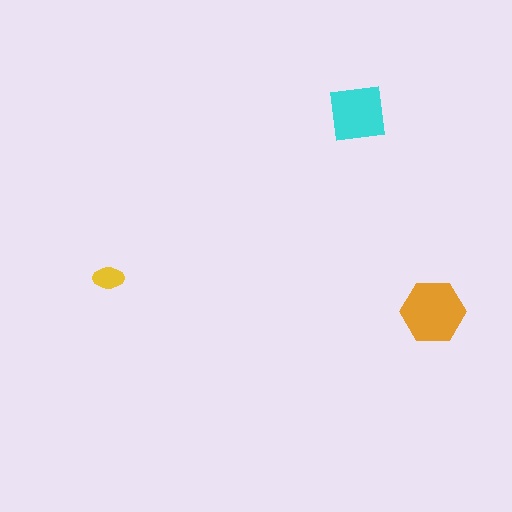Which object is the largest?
The orange hexagon.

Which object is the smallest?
The yellow ellipse.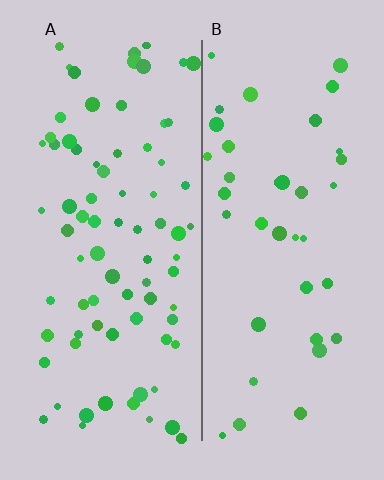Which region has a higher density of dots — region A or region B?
A (the left).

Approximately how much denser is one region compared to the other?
Approximately 2.0× — region A over region B.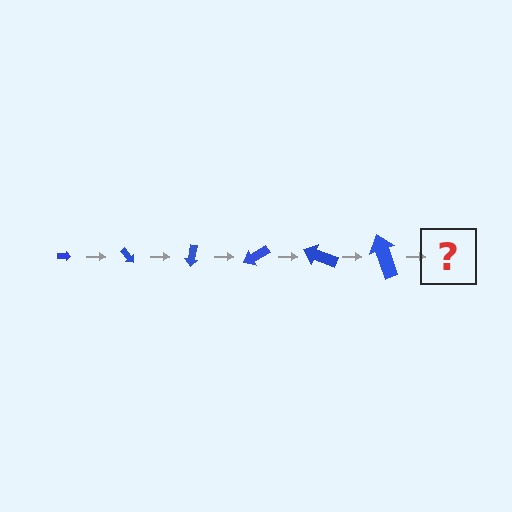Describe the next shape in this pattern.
It should be an arrow, larger than the previous one and rotated 300 degrees from the start.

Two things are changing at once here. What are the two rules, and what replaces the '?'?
The two rules are that the arrow grows larger each step and it rotates 50 degrees each step. The '?' should be an arrow, larger than the previous one and rotated 300 degrees from the start.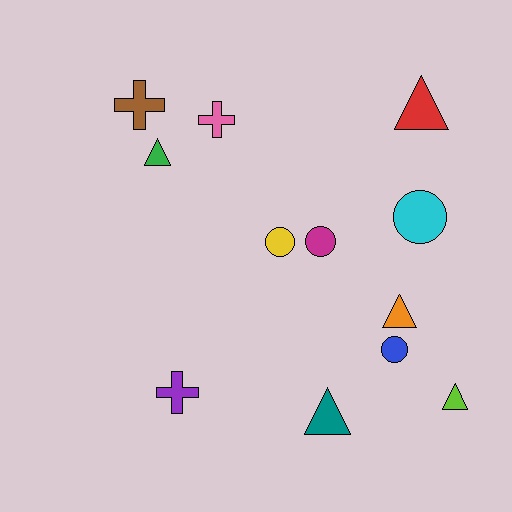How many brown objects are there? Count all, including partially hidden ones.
There is 1 brown object.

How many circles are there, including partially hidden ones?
There are 4 circles.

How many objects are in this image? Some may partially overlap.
There are 12 objects.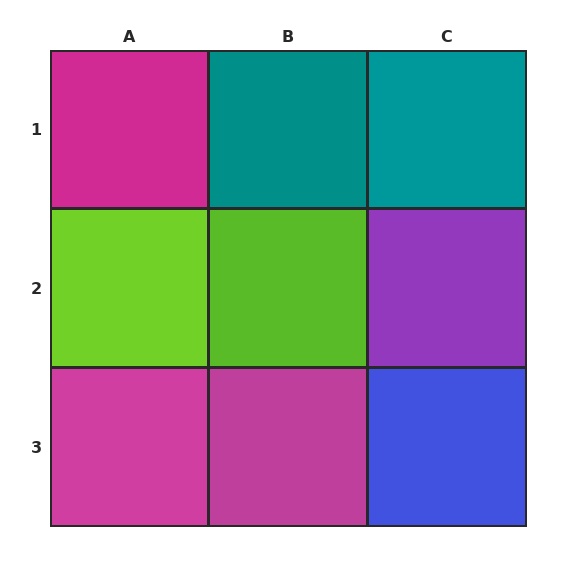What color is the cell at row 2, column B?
Lime.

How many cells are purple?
1 cell is purple.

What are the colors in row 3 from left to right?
Magenta, magenta, blue.